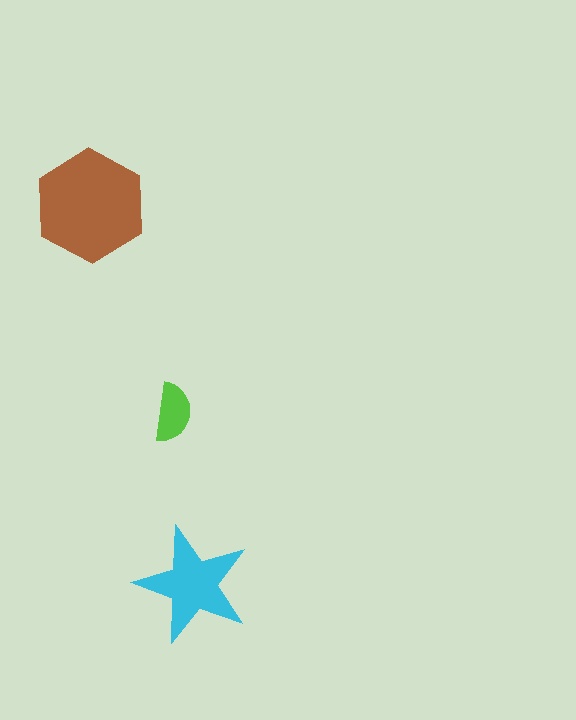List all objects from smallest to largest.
The lime semicircle, the cyan star, the brown hexagon.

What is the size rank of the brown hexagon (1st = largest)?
1st.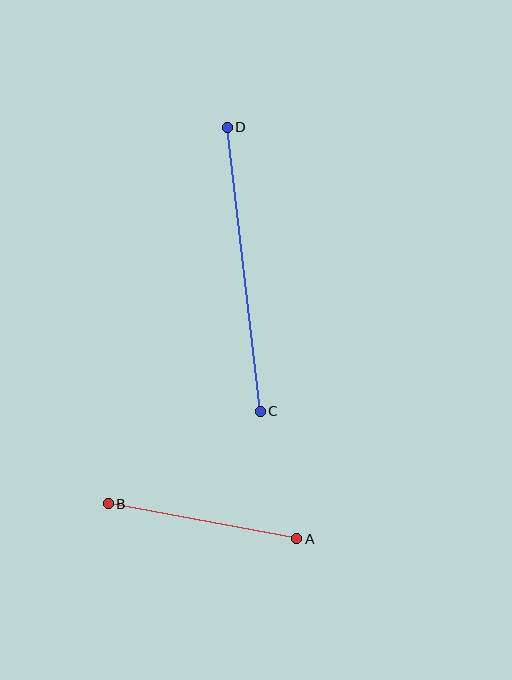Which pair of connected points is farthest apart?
Points C and D are farthest apart.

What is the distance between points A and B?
The distance is approximately 192 pixels.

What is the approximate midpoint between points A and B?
The midpoint is at approximately (203, 521) pixels.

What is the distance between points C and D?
The distance is approximately 286 pixels.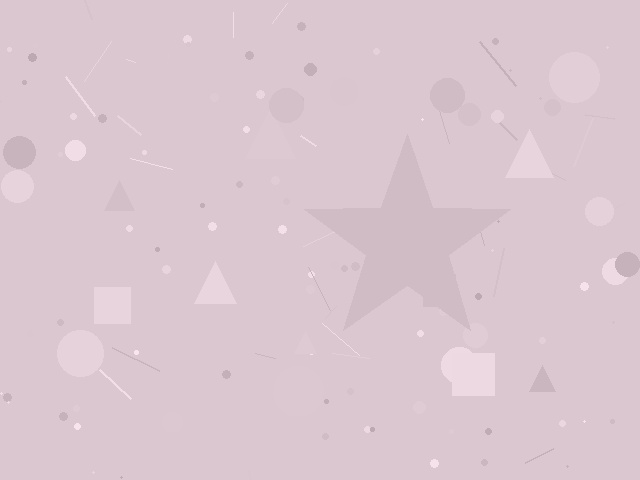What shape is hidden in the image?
A star is hidden in the image.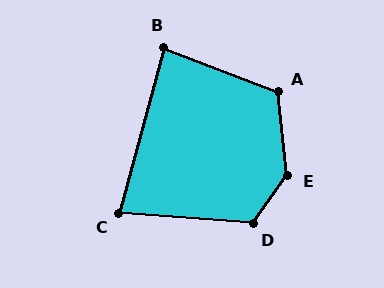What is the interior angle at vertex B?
Approximately 84 degrees (acute).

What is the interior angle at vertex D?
Approximately 121 degrees (obtuse).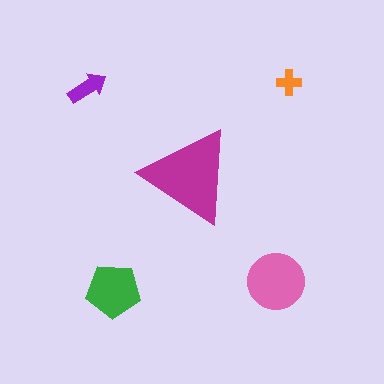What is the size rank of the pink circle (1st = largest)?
2nd.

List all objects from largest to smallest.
The magenta triangle, the pink circle, the green pentagon, the purple arrow, the orange cross.